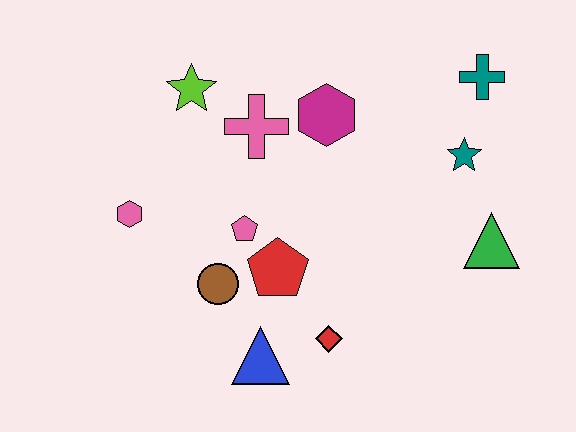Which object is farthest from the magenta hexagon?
The blue triangle is farthest from the magenta hexagon.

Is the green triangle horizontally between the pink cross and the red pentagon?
No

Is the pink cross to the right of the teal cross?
No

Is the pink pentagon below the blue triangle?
No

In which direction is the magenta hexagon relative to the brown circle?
The magenta hexagon is above the brown circle.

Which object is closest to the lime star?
The pink cross is closest to the lime star.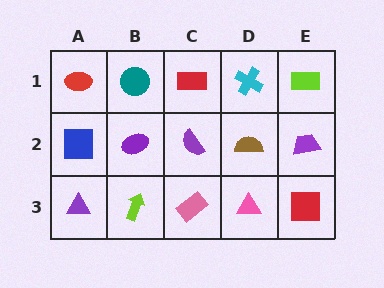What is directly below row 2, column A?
A purple triangle.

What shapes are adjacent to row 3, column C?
A purple semicircle (row 2, column C), a lime arrow (row 3, column B), a pink triangle (row 3, column D).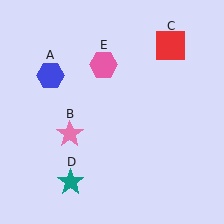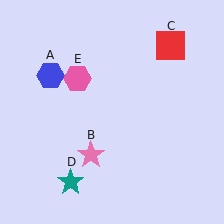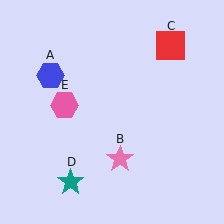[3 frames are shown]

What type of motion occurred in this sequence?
The pink star (object B), pink hexagon (object E) rotated counterclockwise around the center of the scene.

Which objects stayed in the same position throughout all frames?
Blue hexagon (object A) and red square (object C) and teal star (object D) remained stationary.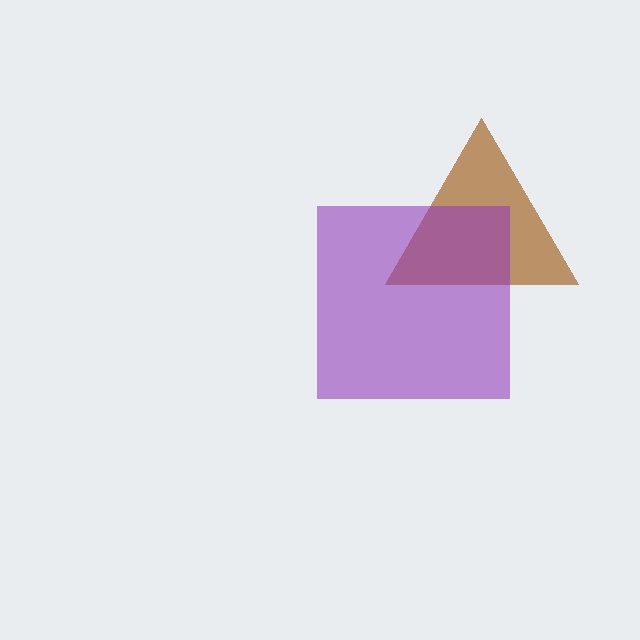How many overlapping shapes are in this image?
There are 2 overlapping shapes in the image.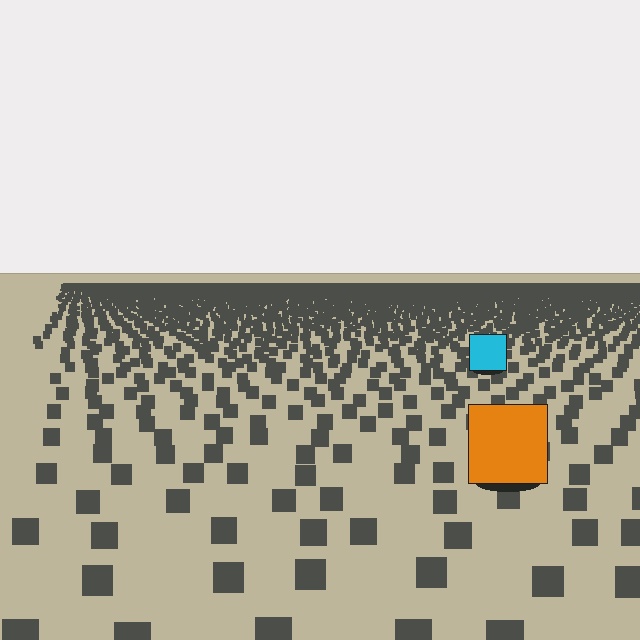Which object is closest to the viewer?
The orange square is closest. The texture marks near it are larger and more spread out.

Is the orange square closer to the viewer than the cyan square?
Yes. The orange square is closer — you can tell from the texture gradient: the ground texture is coarser near it.